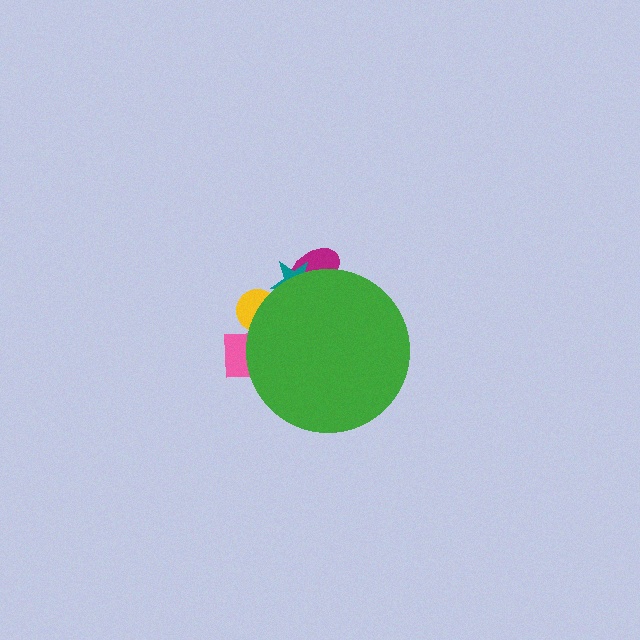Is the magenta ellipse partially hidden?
Yes, the magenta ellipse is partially hidden behind the green circle.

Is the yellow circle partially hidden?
Yes, the yellow circle is partially hidden behind the green circle.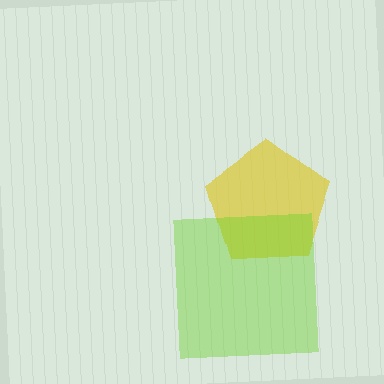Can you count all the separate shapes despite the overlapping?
Yes, there are 2 separate shapes.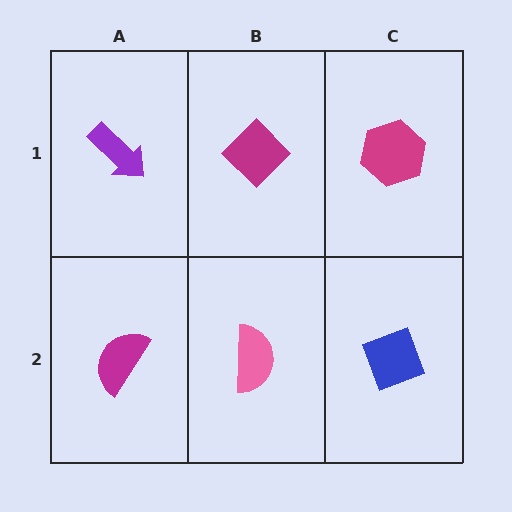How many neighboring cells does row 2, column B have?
3.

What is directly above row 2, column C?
A magenta hexagon.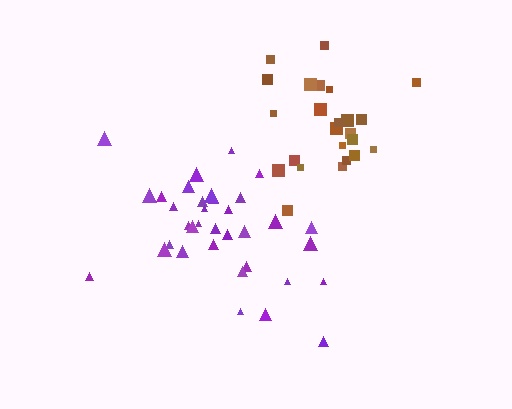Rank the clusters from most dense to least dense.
brown, purple.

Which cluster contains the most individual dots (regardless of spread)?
Purple (35).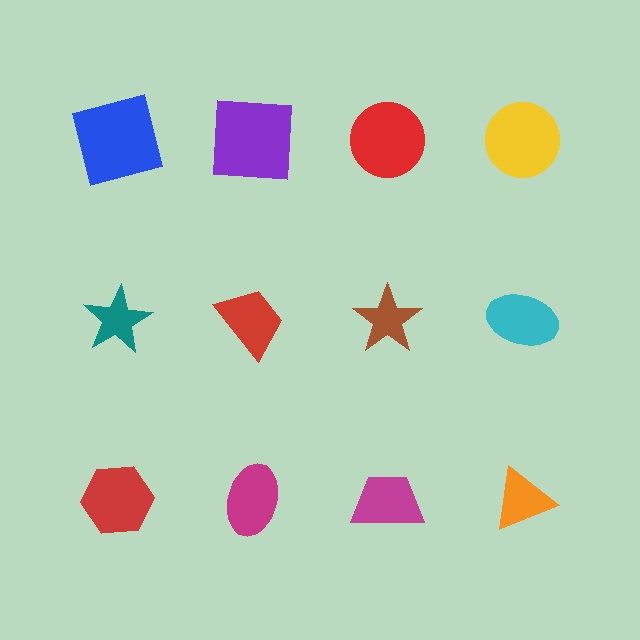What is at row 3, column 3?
A magenta trapezoid.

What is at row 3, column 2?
A magenta ellipse.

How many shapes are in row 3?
4 shapes.